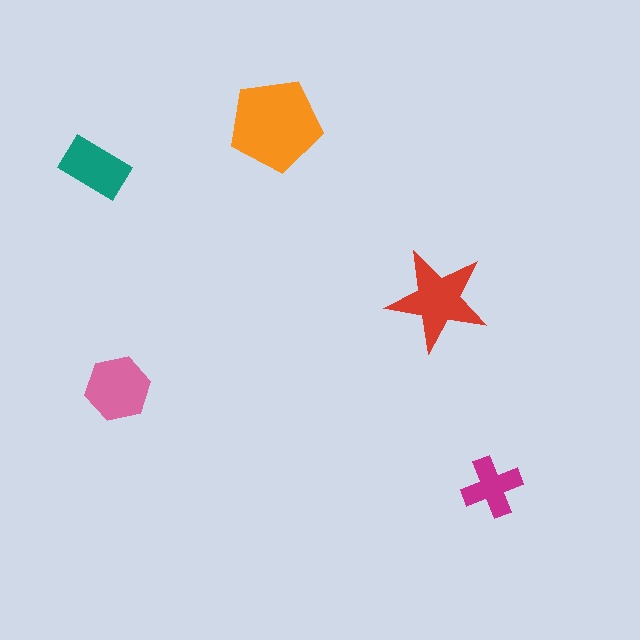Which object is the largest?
The orange pentagon.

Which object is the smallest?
The magenta cross.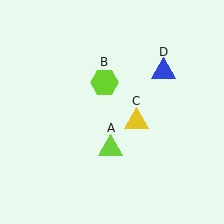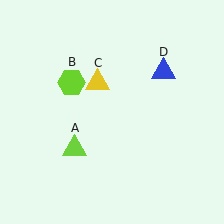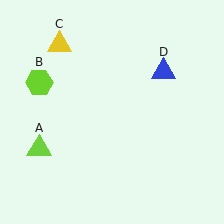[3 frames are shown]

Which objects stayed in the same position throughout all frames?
Blue triangle (object D) remained stationary.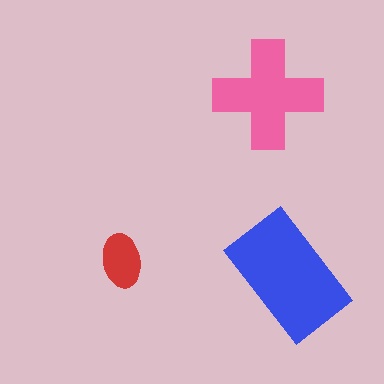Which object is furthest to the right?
The blue rectangle is rightmost.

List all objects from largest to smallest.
The blue rectangle, the pink cross, the red ellipse.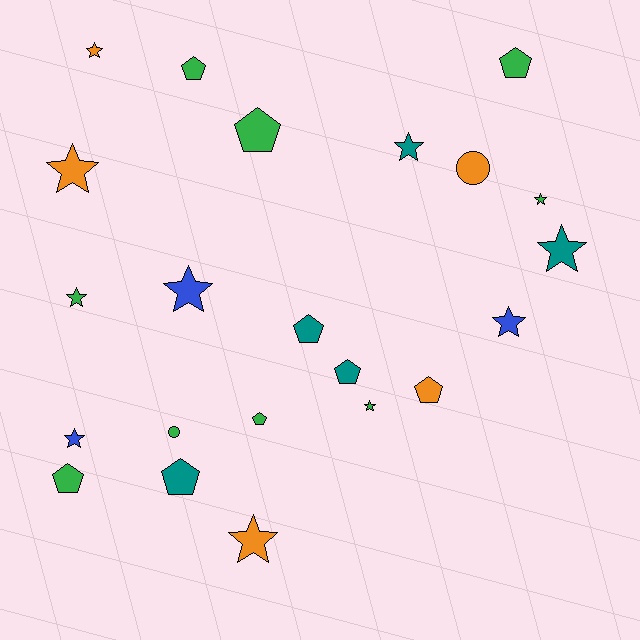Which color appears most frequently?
Green, with 9 objects.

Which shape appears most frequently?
Star, with 11 objects.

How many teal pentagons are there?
There are 3 teal pentagons.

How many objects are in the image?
There are 22 objects.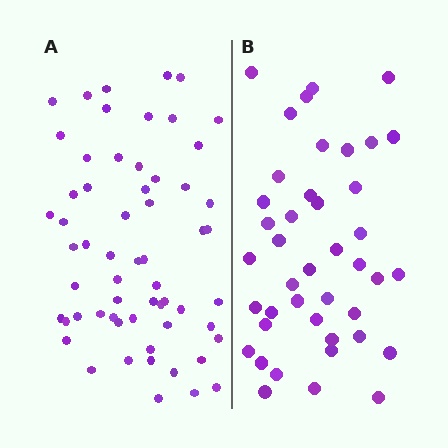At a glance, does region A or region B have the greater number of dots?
Region A (the left region) has more dots.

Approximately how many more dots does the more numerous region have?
Region A has approximately 20 more dots than region B.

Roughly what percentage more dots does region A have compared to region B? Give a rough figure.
About 45% more.